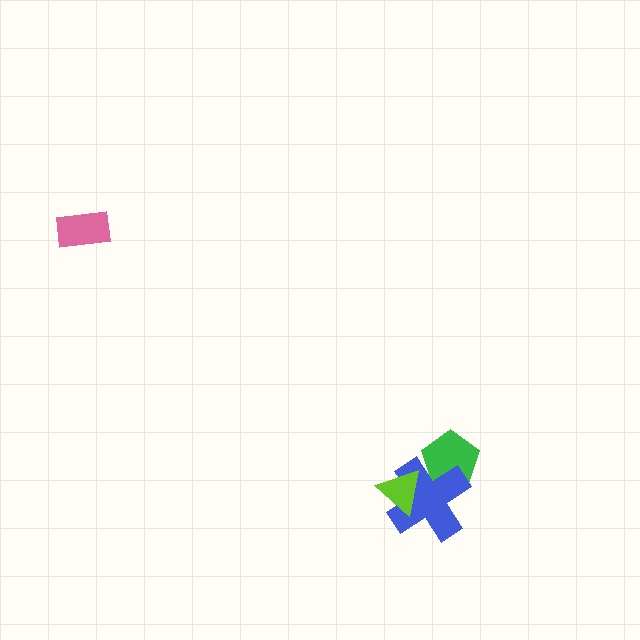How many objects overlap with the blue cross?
2 objects overlap with the blue cross.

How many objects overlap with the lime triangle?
1 object overlaps with the lime triangle.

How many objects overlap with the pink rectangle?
0 objects overlap with the pink rectangle.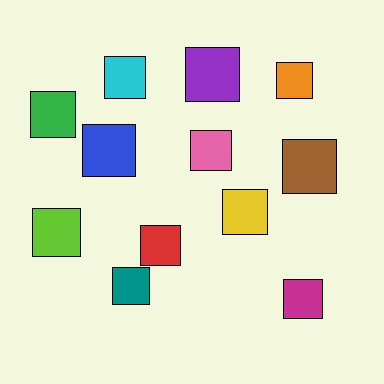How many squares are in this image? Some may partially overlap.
There are 12 squares.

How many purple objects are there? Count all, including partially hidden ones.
There is 1 purple object.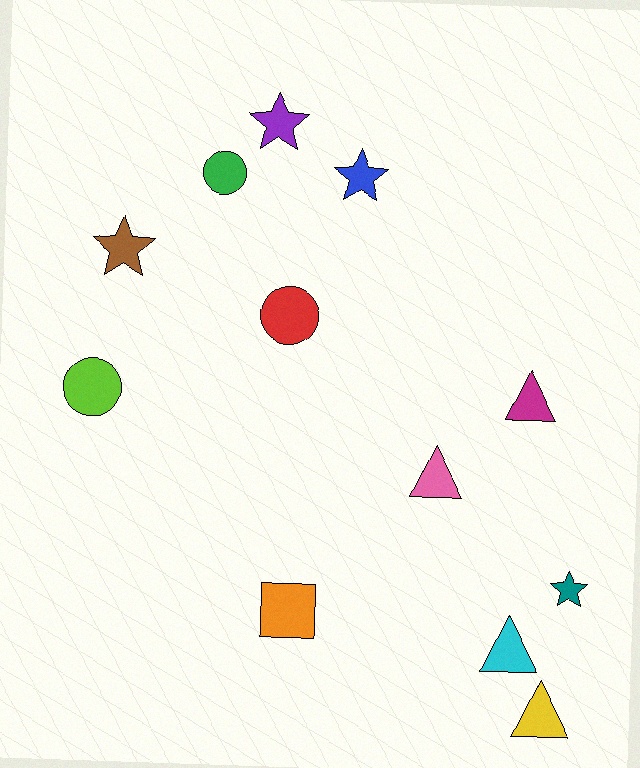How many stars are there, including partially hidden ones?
There are 4 stars.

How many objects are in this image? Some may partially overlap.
There are 12 objects.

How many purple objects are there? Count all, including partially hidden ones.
There is 1 purple object.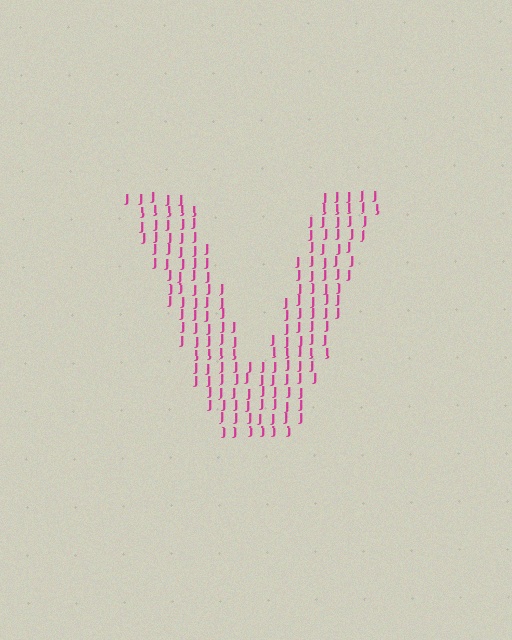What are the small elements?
The small elements are letter J's.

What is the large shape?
The large shape is the letter V.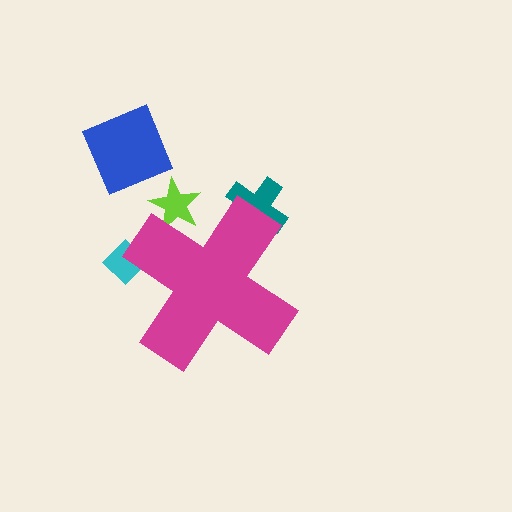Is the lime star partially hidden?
Yes, the lime star is partially hidden behind the magenta cross.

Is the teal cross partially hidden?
Yes, the teal cross is partially hidden behind the magenta cross.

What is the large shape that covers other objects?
A magenta cross.